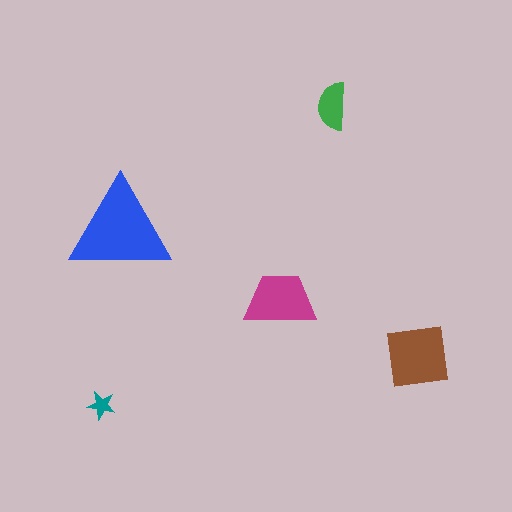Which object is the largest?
The blue triangle.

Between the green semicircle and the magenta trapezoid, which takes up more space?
The magenta trapezoid.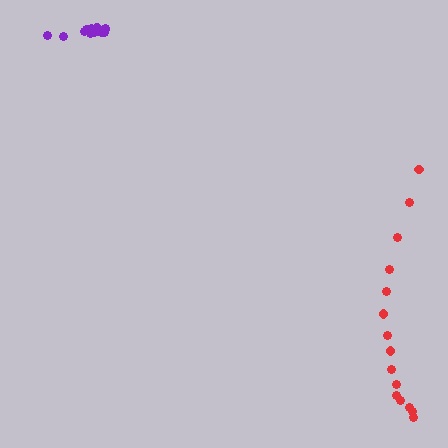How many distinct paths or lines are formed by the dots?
There are 2 distinct paths.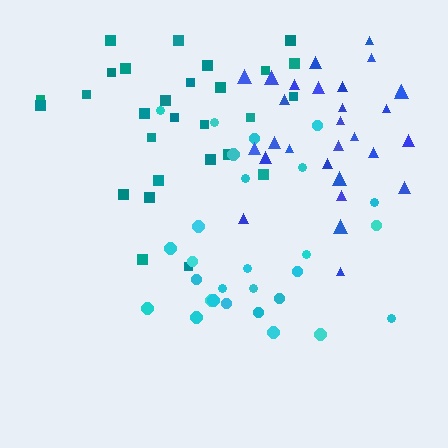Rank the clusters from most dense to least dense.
blue, cyan, teal.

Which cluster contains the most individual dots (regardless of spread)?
Blue (29).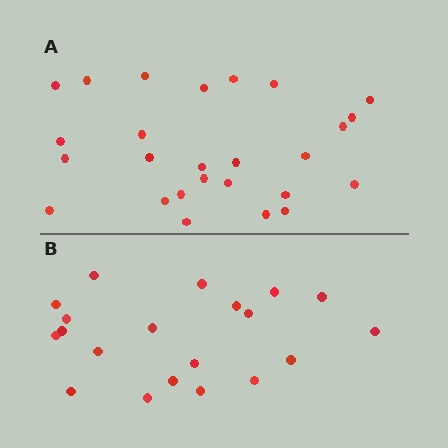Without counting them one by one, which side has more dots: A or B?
Region A (the top region) has more dots.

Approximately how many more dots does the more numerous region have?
Region A has about 6 more dots than region B.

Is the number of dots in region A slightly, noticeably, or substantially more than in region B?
Region A has noticeably more, but not dramatically so. The ratio is roughly 1.3 to 1.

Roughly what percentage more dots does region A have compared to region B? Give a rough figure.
About 30% more.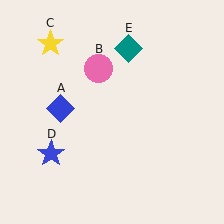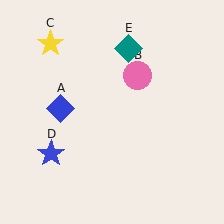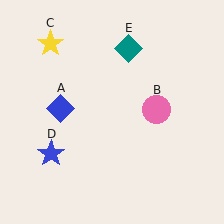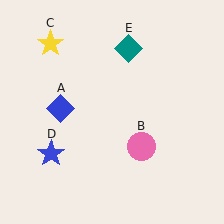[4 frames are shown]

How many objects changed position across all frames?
1 object changed position: pink circle (object B).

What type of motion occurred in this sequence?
The pink circle (object B) rotated clockwise around the center of the scene.